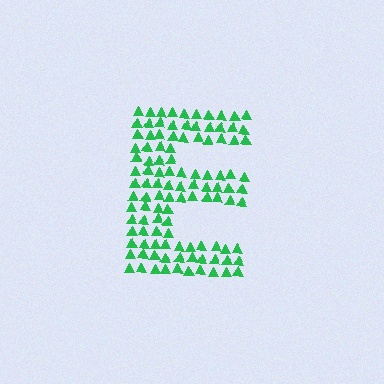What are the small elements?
The small elements are triangles.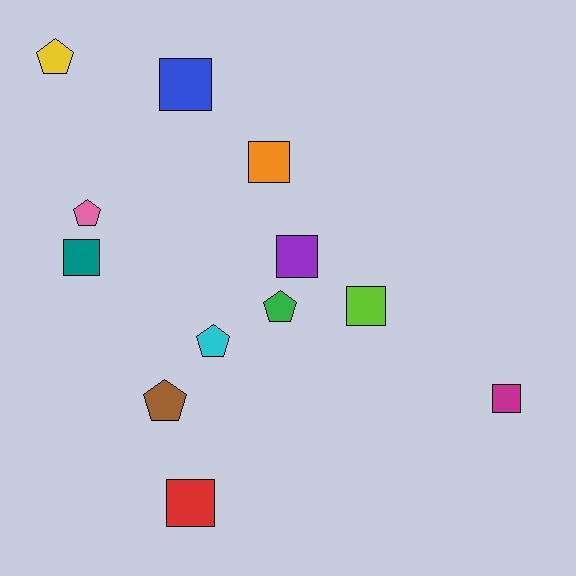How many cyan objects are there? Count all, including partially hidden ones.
There is 1 cyan object.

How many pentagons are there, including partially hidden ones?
There are 5 pentagons.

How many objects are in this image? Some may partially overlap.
There are 12 objects.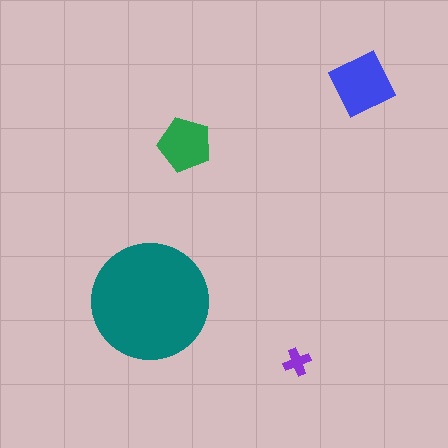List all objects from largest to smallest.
The teal circle, the blue square, the green pentagon, the purple cross.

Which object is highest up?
The blue square is topmost.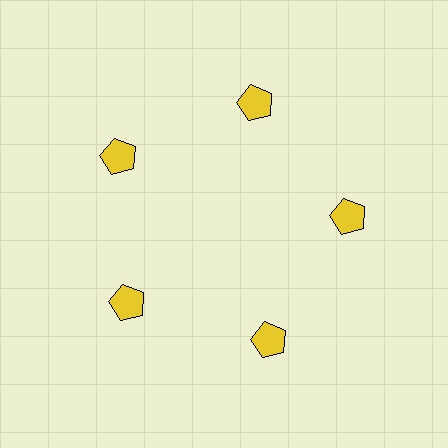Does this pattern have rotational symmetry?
Yes, this pattern has 5-fold rotational symmetry. It looks the same after rotating 72 degrees around the center.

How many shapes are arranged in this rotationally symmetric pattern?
There are 5 shapes, arranged in 5 groups of 1.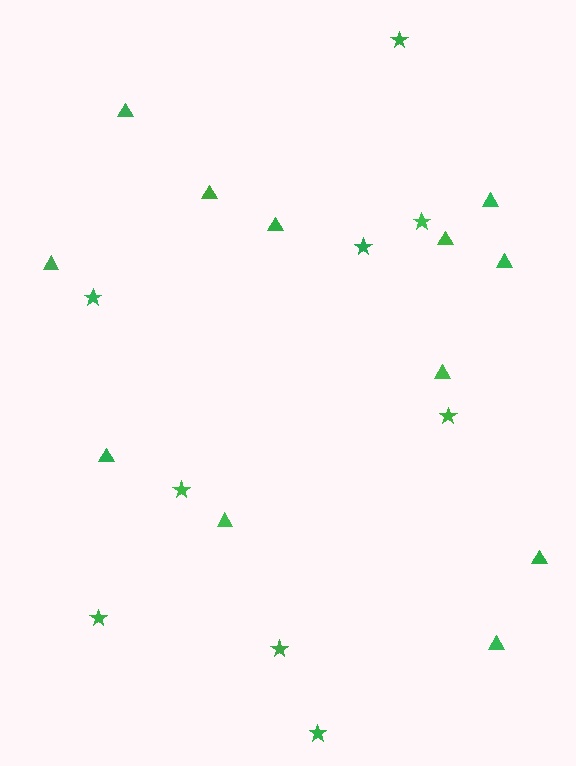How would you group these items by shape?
There are 2 groups: one group of stars (9) and one group of triangles (12).